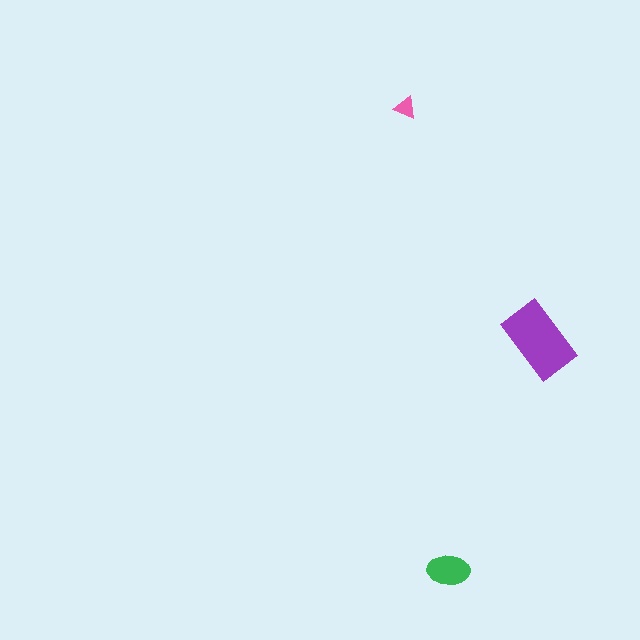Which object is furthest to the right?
The purple rectangle is rightmost.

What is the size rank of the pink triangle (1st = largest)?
3rd.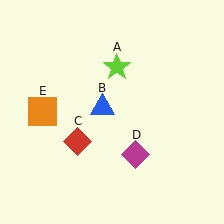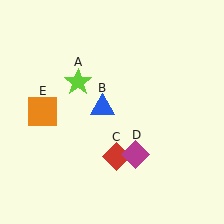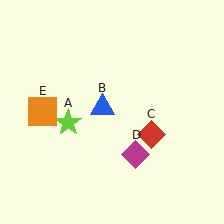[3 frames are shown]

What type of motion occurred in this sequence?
The lime star (object A), red diamond (object C) rotated counterclockwise around the center of the scene.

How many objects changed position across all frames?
2 objects changed position: lime star (object A), red diamond (object C).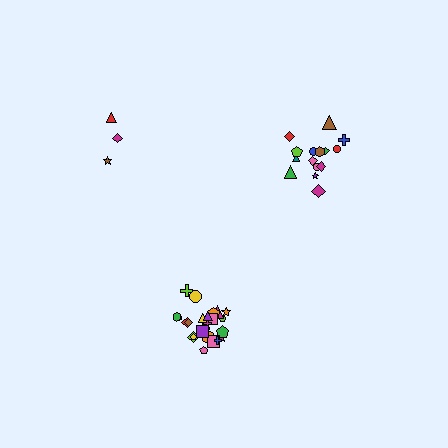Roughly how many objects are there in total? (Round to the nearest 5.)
Roughly 45 objects in total.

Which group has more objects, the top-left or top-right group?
The top-right group.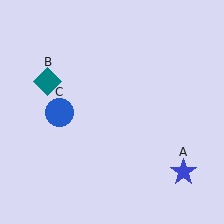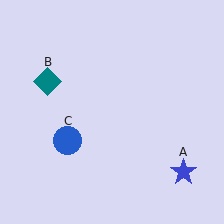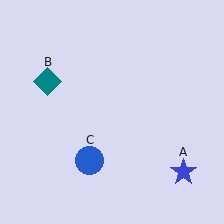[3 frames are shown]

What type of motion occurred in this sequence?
The blue circle (object C) rotated counterclockwise around the center of the scene.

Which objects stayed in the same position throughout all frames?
Blue star (object A) and teal diamond (object B) remained stationary.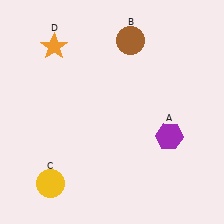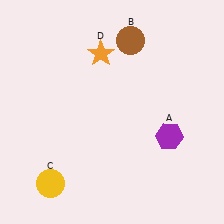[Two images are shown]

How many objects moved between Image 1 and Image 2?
1 object moved between the two images.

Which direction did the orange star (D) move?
The orange star (D) moved right.